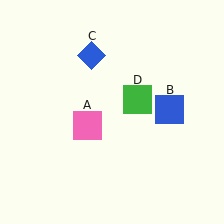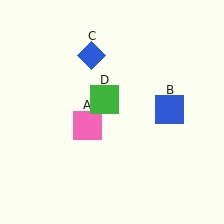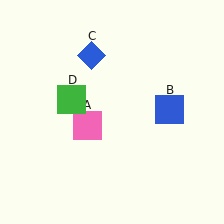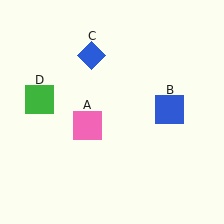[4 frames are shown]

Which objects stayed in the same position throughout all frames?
Pink square (object A) and blue square (object B) and blue diamond (object C) remained stationary.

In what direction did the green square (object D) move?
The green square (object D) moved left.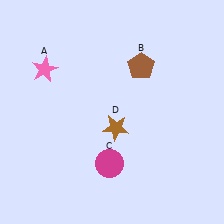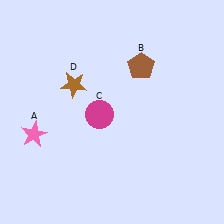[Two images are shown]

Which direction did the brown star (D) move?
The brown star (D) moved up.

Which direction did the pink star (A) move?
The pink star (A) moved down.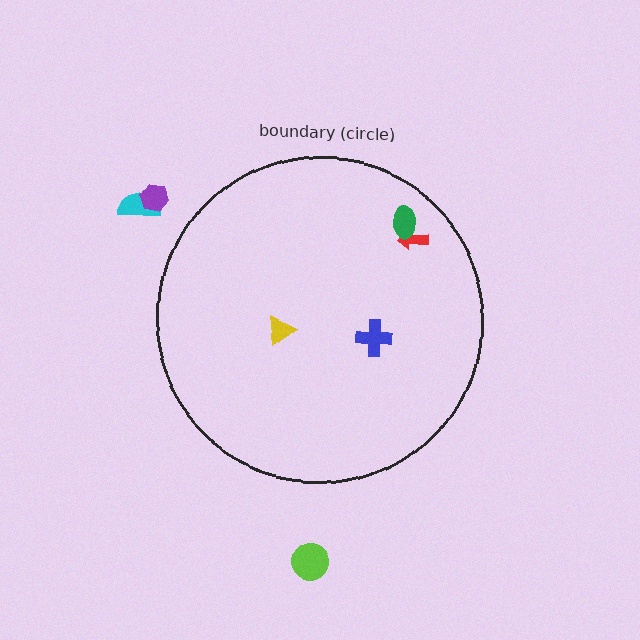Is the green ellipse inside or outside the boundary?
Inside.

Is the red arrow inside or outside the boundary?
Inside.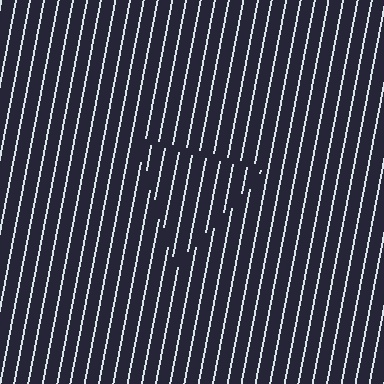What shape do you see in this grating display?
An illusory triangle. The interior of the shape contains the same grating, shifted by half a period — the contour is defined by the phase discontinuity where line-ends from the inner and outer gratings abut.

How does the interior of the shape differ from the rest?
The interior of the shape contains the same grating, shifted by half a period — the contour is defined by the phase discontinuity where line-ends from the inner and outer gratings abut.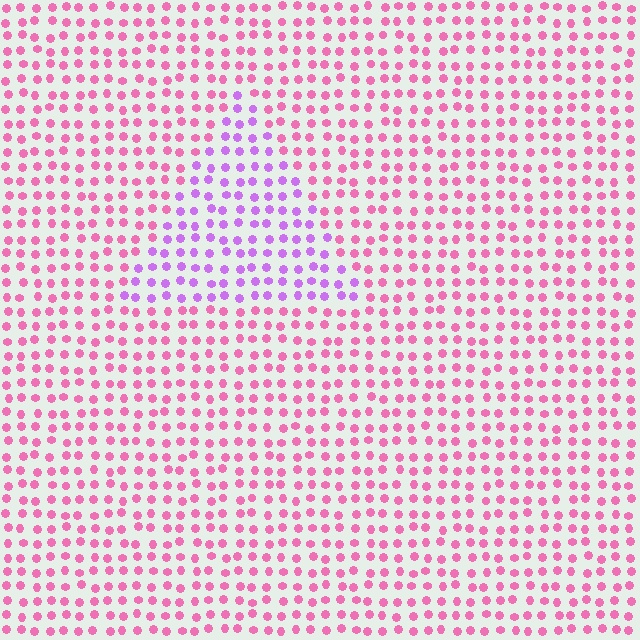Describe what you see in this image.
The image is filled with small pink elements in a uniform arrangement. A triangle-shaped region is visible where the elements are tinted to a slightly different hue, forming a subtle color boundary.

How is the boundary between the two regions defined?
The boundary is defined purely by a slight shift in hue (about 43 degrees). Spacing, size, and orientation are identical on both sides.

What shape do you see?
I see a triangle.